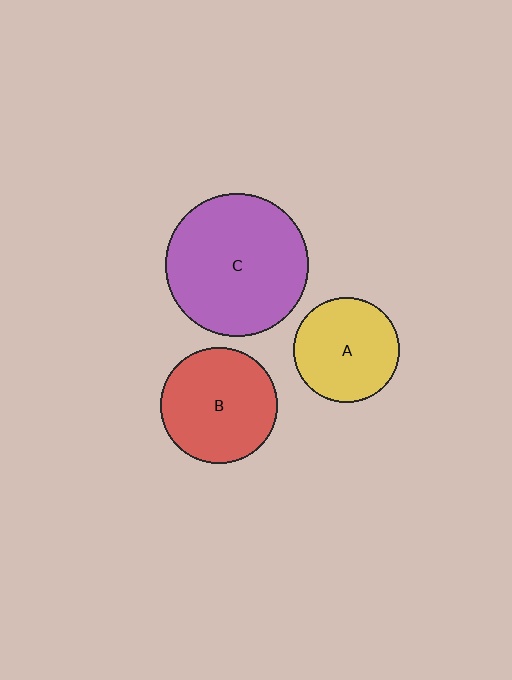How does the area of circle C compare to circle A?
Approximately 1.8 times.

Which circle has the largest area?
Circle C (purple).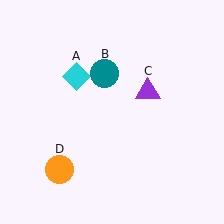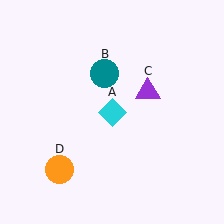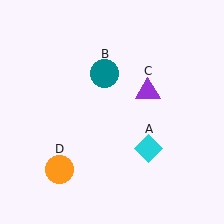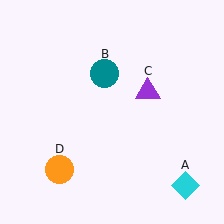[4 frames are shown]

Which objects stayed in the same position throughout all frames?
Teal circle (object B) and purple triangle (object C) and orange circle (object D) remained stationary.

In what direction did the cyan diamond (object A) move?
The cyan diamond (object A) moved down and to the right.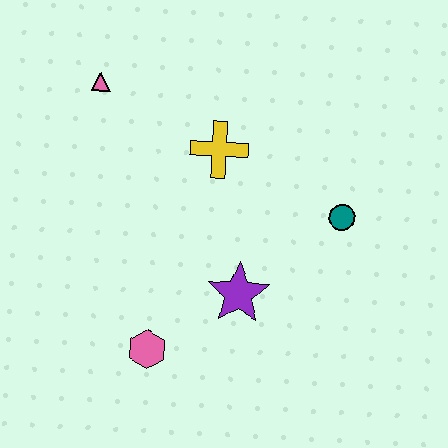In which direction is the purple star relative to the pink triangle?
The purple star is below the pink triangle.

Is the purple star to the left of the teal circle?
Yes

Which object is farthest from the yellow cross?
The pink hexagon is farthest from the yellow cross.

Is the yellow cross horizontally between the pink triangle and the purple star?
Yes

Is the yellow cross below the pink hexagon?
No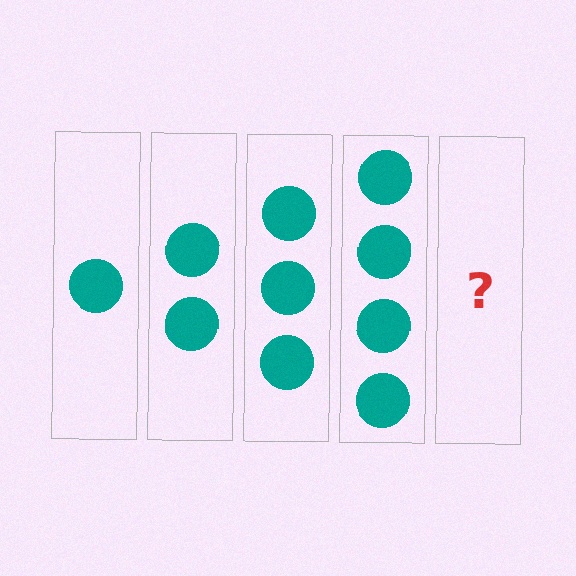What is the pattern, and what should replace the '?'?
The pattern is that each step adds one more circle. The '?' should be 5 circles.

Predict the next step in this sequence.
The next step is 5 circles.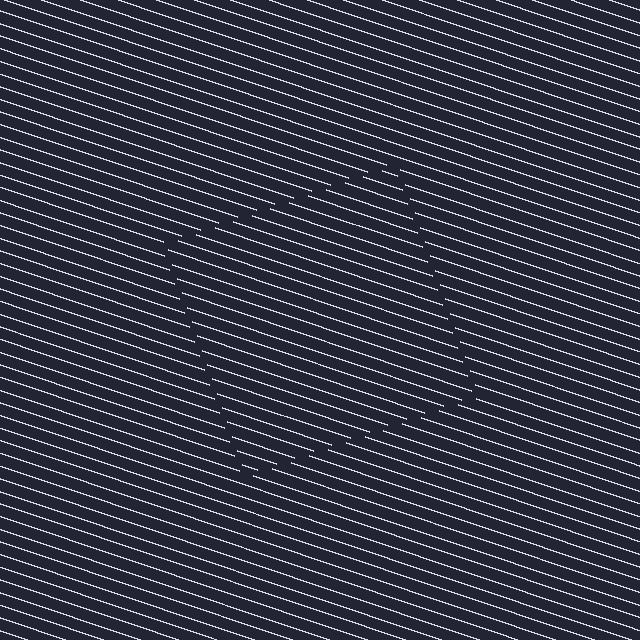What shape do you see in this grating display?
An illusory square. The interior of the shape contains the same grating, shifted by half a period — the contour is defined by the phase discontinuity where line-ends from the inner and outer gratings abut.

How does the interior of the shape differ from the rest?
The interior of the shape contains the same grating, shifted by half a period — the contour is defined by the phase discontinuity where line-ends from the inner and outer gratings abut.